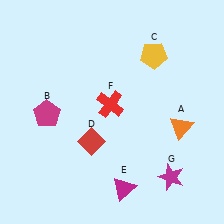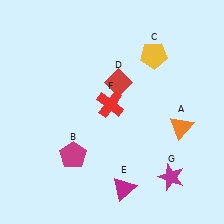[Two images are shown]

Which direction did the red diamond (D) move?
The red diamond (D) moved up.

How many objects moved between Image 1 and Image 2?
2 objects moved between the two images.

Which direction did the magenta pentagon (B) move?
The magenta pentagon (B) moved down.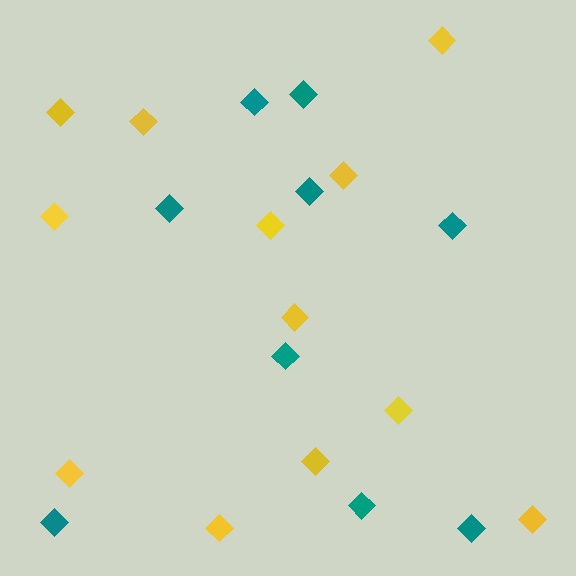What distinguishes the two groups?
There are 2 groups: one group of yellow diamonds (12) and one group of teal diamonds (9).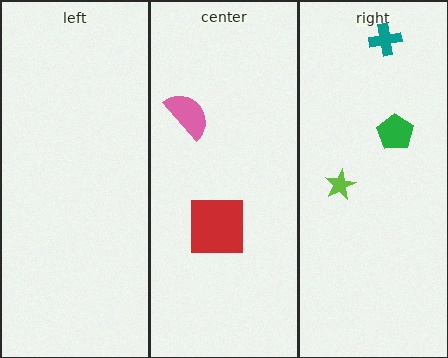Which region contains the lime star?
The right region.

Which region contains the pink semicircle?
The center region.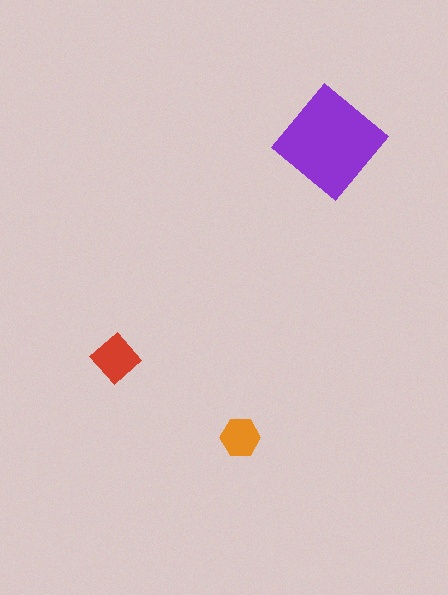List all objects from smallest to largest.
The orange hexagon, the red diamond, the purple diamond.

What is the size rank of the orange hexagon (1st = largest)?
3rd.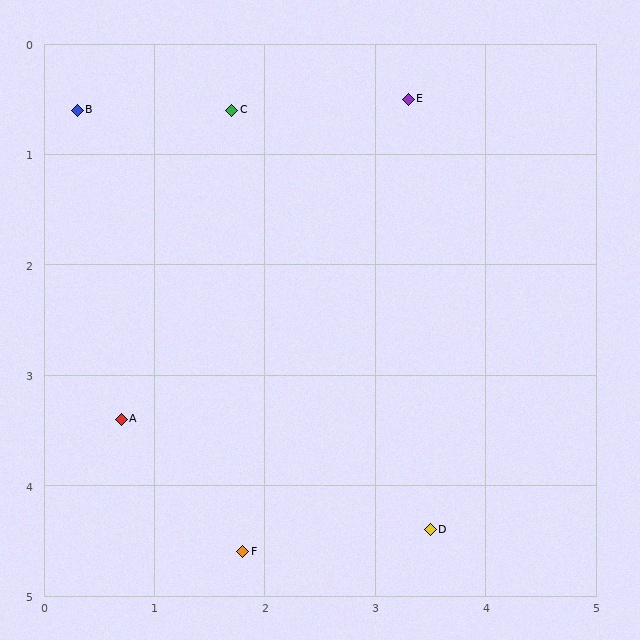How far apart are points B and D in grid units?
Points B and D are about 5.0 grid units apart.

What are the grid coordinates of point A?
Point A is at approximately (0.7, 3.4).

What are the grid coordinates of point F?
Point F is at approximately (1.8, 4.6).